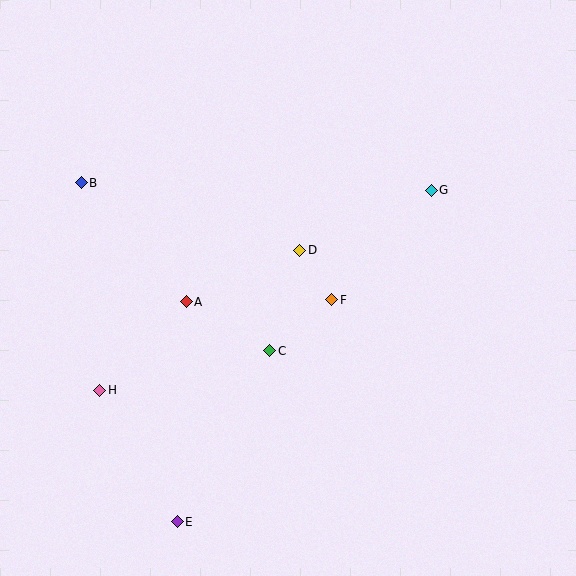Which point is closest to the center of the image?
Point D at (300, 250) is closest to the center.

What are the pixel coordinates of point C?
Point C is at (270, 351).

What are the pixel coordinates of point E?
Point E is at (177, 522).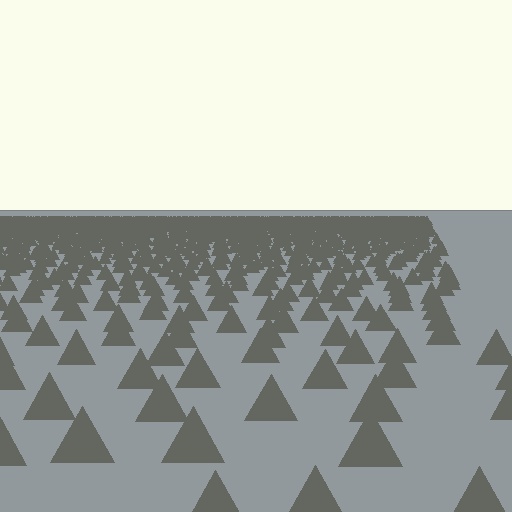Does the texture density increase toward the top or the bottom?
Density increases toward the top.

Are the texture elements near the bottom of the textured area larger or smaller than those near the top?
Larger. Near the bottom, elements are closer to the viewer and appear at a bigger on-screen size.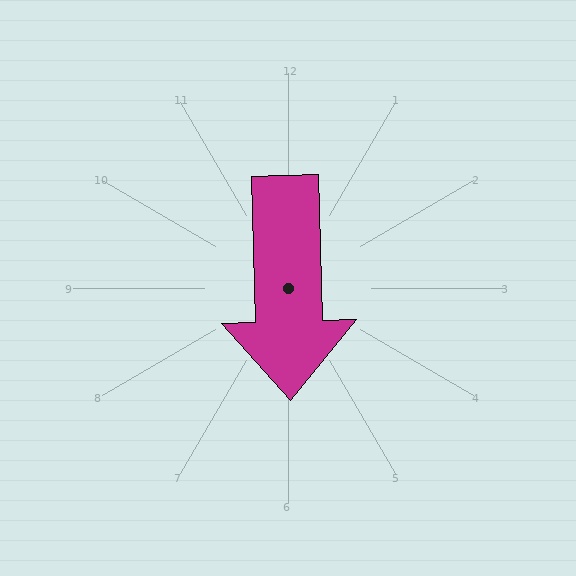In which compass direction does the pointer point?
South.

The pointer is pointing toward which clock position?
Roughly 6 o'clock.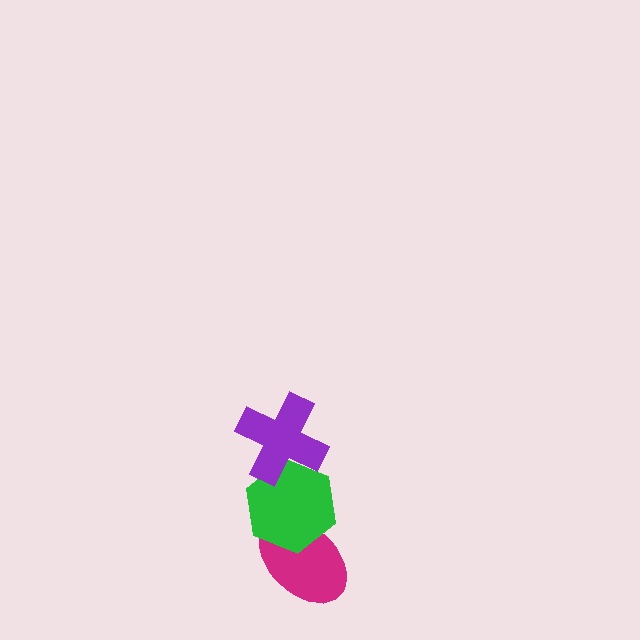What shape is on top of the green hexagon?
The purple cross is on top of the green hexagon.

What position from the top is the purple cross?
The purple cross is 1st from the top.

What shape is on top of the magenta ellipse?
The green hexagon is on top of the magenta ellipse.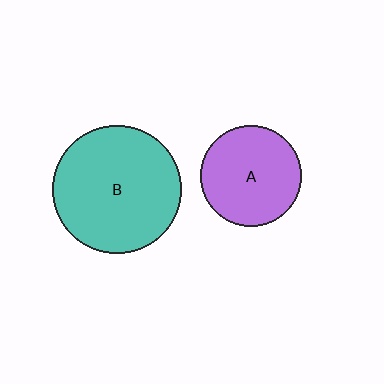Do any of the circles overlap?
No, none of the circles overlap.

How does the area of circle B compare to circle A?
Approximately 1.6 times.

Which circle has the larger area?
Circle B (teal).